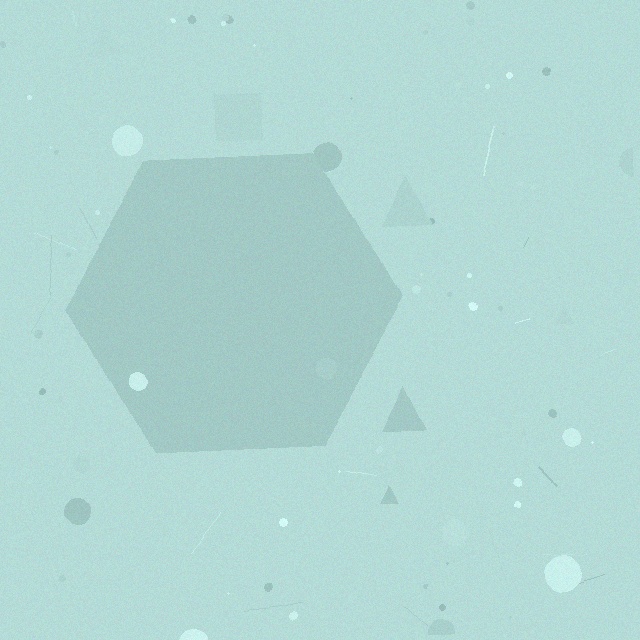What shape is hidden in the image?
A hexagon is hidden in the image.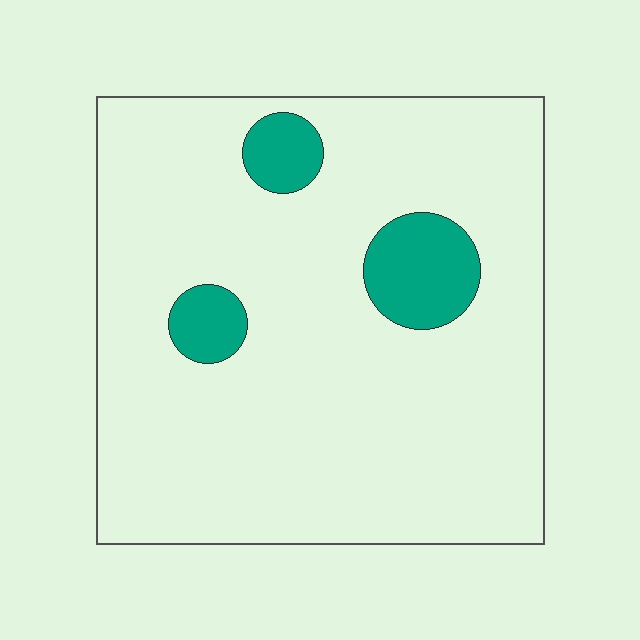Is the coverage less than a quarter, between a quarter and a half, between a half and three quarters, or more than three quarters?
Less than a quarter.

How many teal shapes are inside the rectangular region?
3.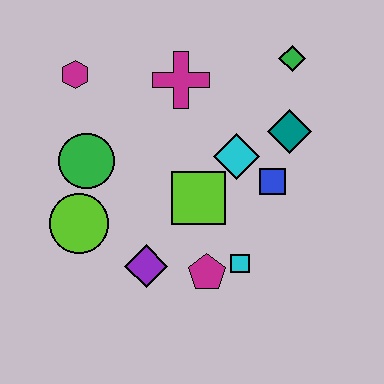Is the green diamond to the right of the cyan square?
Yes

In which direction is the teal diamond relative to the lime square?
The teal diamond is to the right of the lime square.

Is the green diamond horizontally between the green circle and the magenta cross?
No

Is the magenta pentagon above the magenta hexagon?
No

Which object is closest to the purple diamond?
The magenta pentagon is closest to the purple diamond.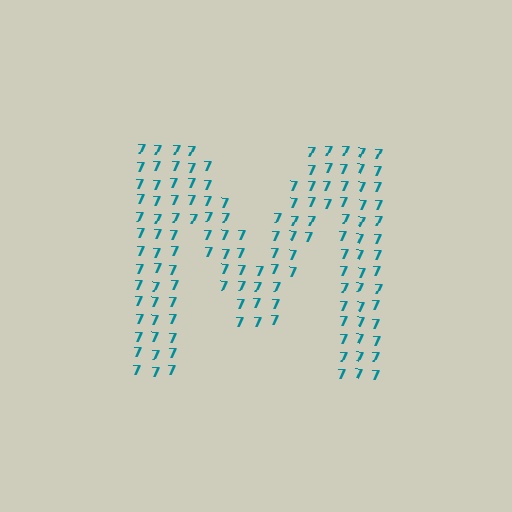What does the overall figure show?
The overall figure shows the letter M.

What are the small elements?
The small elements are digit 7's.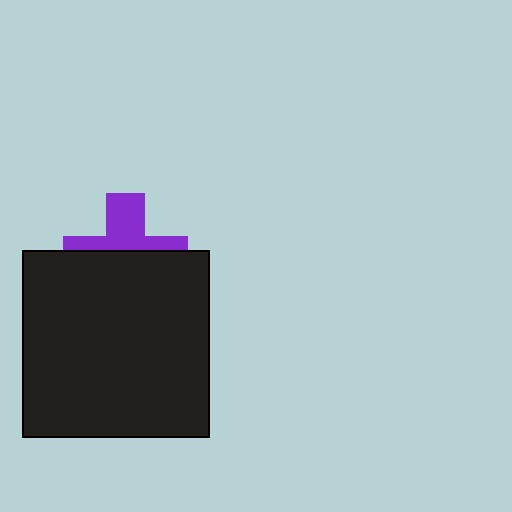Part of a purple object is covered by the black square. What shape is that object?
It is a cross.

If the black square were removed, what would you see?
You would see the complete purple cross.